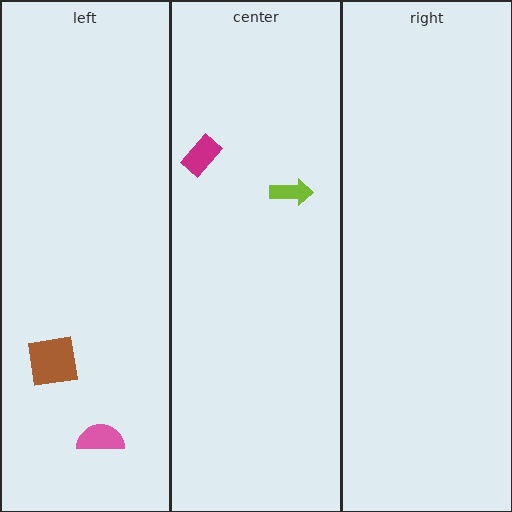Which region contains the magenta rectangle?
The center region.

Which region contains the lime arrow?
The center region.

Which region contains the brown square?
The left region.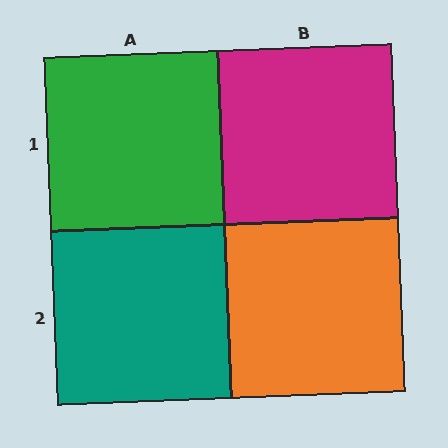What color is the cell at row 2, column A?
Teal.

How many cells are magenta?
1 cell is magenta.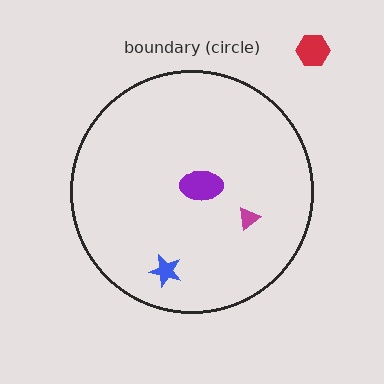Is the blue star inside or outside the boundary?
Inside.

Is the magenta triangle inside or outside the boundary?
Inside.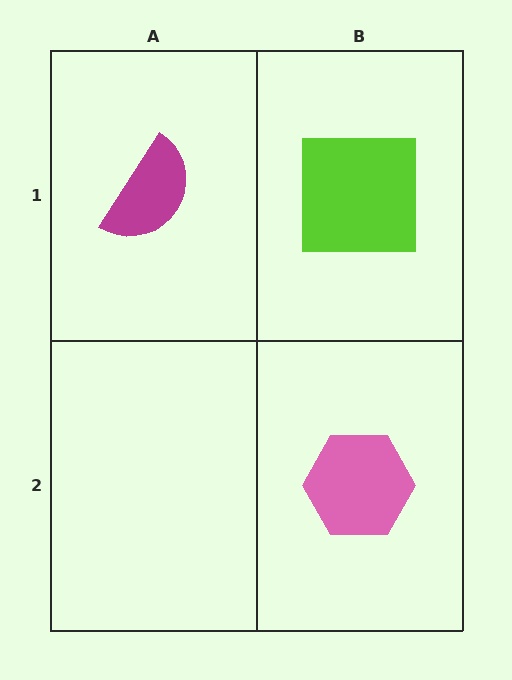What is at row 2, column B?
A pink hexagon.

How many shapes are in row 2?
1 shape.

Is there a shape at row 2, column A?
No, that cell is empty.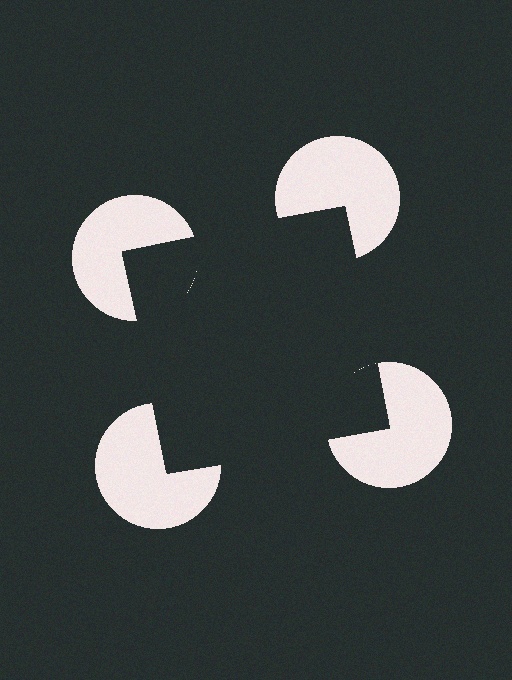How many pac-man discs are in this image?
There are 4 — one at each vertex of the illusory square.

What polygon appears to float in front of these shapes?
An illusory square — its edges are inferred from the aligned wedge cuts in the pac-man discs, not physically drawn.